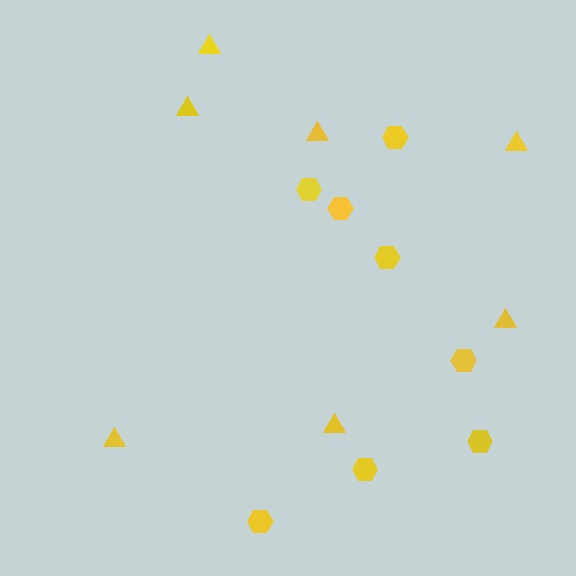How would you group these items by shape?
There are 2 groups: one group of triangles (7) and one group of hexagons (8).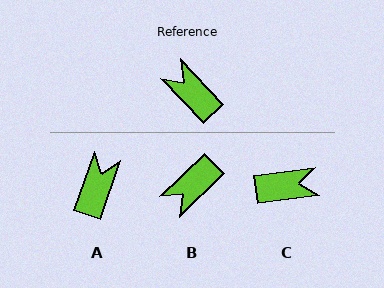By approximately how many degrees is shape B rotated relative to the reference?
Approximately 90 degrees counter-clockwise.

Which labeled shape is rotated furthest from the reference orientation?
C, about 126 degrees away.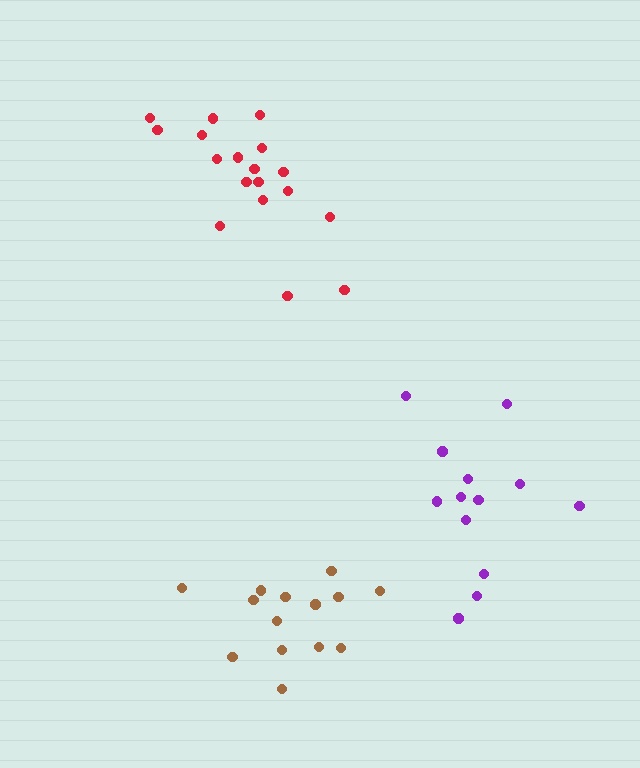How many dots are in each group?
Group 1: 18 dots, Group 2: 13 dots, Group 3: 14 dots (45 total).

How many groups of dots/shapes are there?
There are 3 groups.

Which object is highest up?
The red cluster is topmost.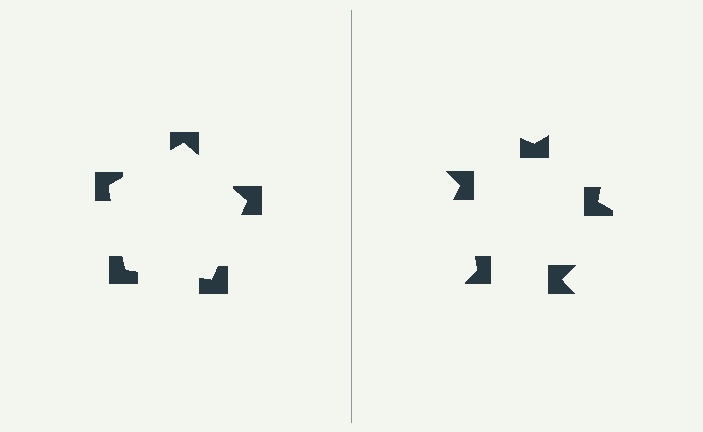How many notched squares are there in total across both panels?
10 — 5 on each side.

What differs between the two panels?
The notched squares are positioned identically on both sides; only the wedge orientations differ. On the left they align to a pentagon; on the right they are misaligned.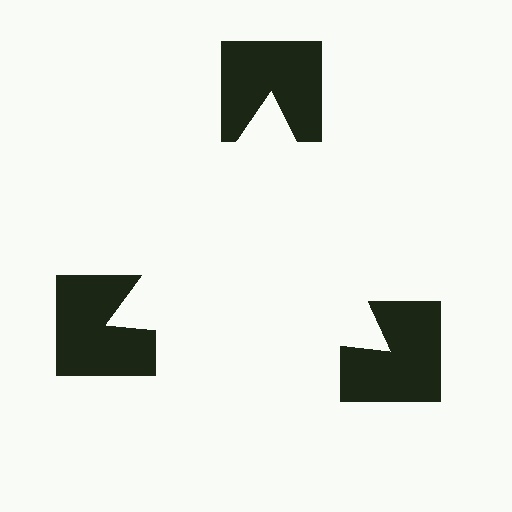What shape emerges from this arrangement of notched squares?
An illusory triangle — its edges are inferred from the aligned wedge cuts in the notched squares, not physically drawn.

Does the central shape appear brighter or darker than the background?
It typically appears slightly brighter than the background, even though no actual brightness change is drawn.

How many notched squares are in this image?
There are 3 — one at each vertex of the illusory triangle.